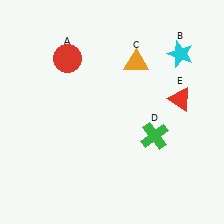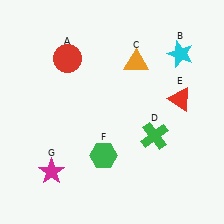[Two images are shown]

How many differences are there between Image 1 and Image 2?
There are 2 differences between the two images.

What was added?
A green hexagon (F), a magenta star (G) were added in Image 2.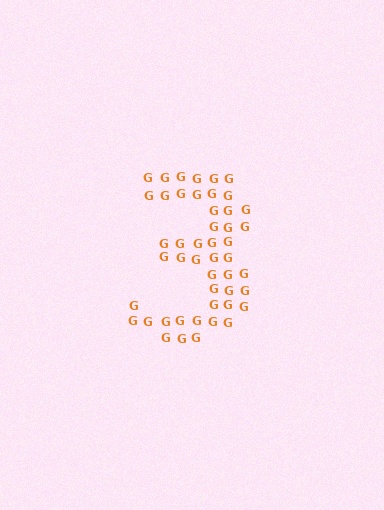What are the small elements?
The small elements are letter G's.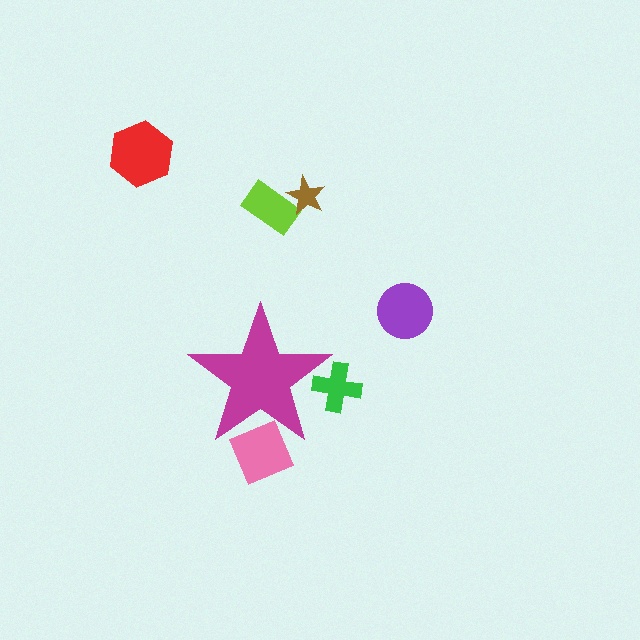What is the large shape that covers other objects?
A magenta star.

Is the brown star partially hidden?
No, the brown star is fully visible.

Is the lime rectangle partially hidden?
No, the lime rectangle is fully visible.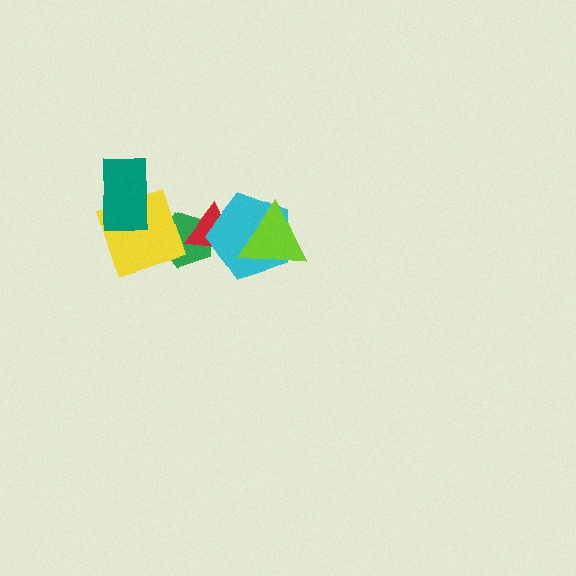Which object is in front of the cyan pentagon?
The lime triangle is in front of the cyan pentagon.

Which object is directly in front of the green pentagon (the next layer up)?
The red triangle is directly in front of the green pentagon.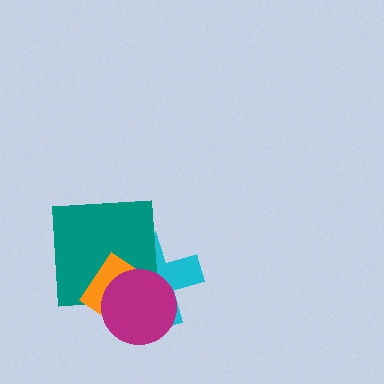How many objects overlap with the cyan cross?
3 objects overlap with the cyan cross.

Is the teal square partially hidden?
Yes, it is partially covered by another shape.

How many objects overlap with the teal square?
3 objects overlap with the teal square.